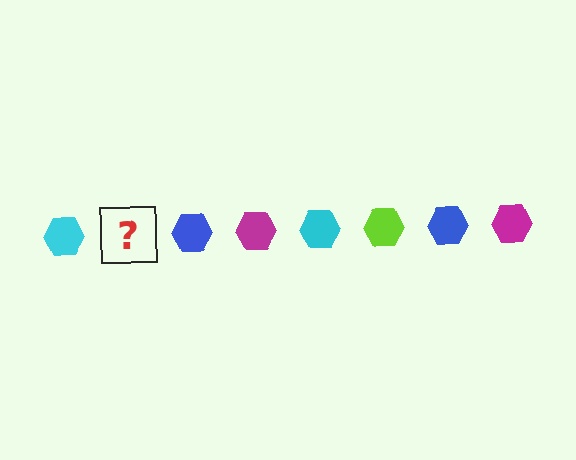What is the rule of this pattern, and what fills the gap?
The rule is that the pattern cycles through cyan, lime, blue, magenta hexagons. The gap should be filled with a lime hexagon.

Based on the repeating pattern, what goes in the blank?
The blank should be a lime hexagon.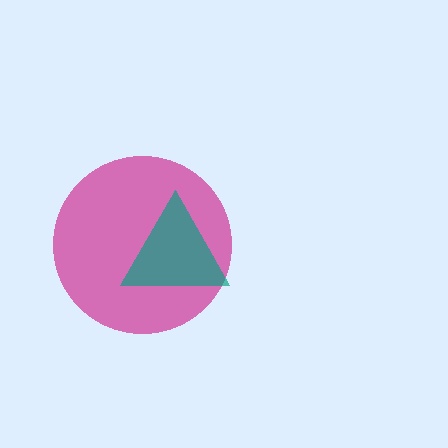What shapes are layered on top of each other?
The layered shapes are: a magenta circle, a teal triangle.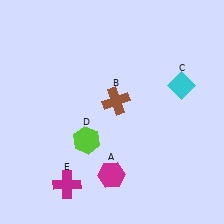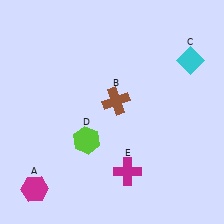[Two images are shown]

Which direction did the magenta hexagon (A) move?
The magenta hexagon (A) moved left.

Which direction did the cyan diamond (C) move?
The cyan diamond (C) moved up.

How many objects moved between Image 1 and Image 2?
3 objects moved between the two images.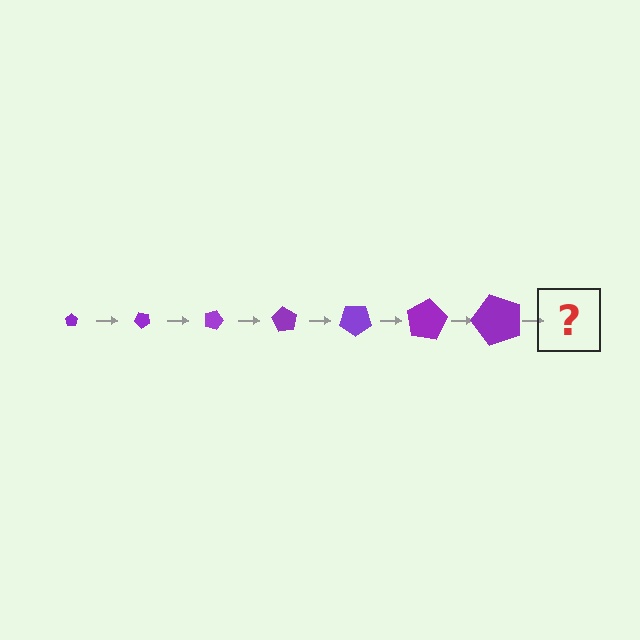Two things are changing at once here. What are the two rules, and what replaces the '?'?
The two rules are that the pentagon grows larger each step and it rotates 45 degrees each step. The '?' should be a pentagon, larger than the previous one and rotated 315 degrees from the start.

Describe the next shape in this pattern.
It should be a pentagon, larger than the previous one and rotated 315 degrees from the start.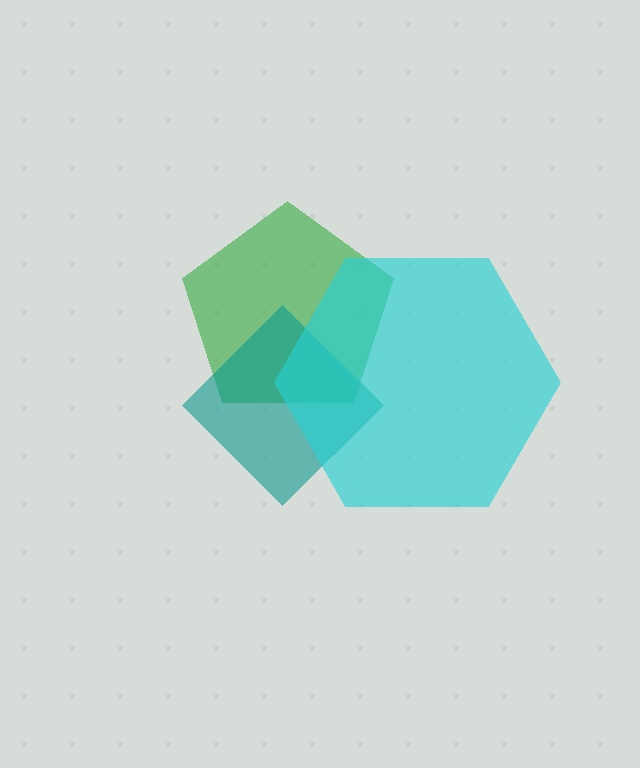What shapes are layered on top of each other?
The layered shapes are: a green pentagon, a teal diamond, a cyan hexagon.